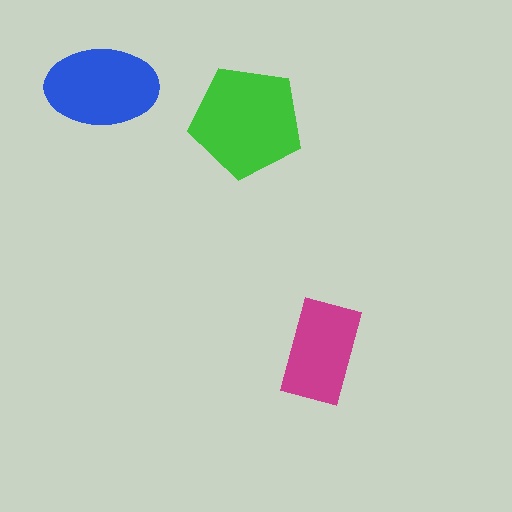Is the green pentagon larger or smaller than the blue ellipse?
Larger.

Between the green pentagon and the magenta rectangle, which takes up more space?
The green pentagon.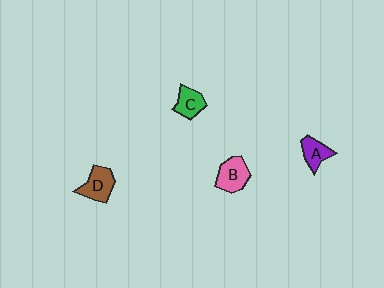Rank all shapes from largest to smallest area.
From largest to smallest: B (pink), D (brown), C (green), A (purple).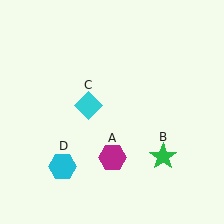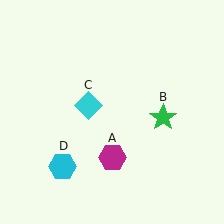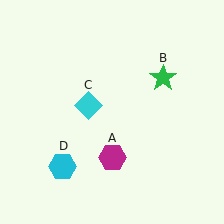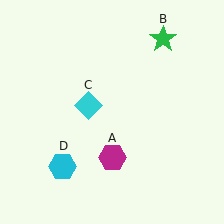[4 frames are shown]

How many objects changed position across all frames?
1 object changed position: green star (object B).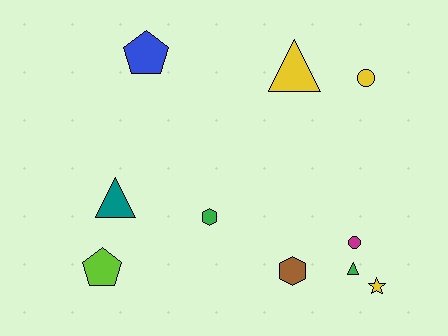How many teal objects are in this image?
There is 1 teal object.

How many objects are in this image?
There are 10 objects.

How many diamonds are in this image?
There are no diamonds.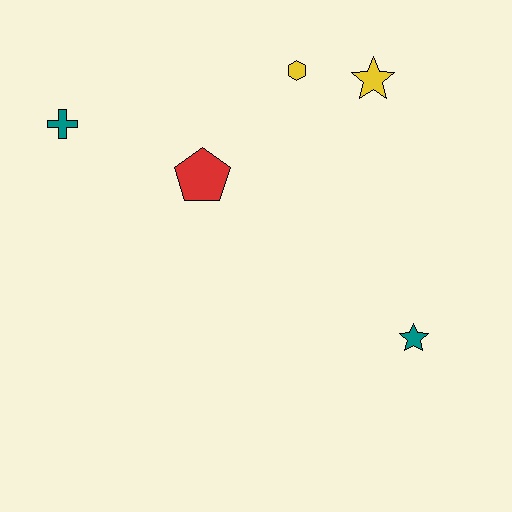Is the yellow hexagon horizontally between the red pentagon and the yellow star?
Yes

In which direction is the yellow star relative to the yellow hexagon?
The yellow star is to the right of the yellow hexagon.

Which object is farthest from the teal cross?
The teal star is farthest from the teal cross.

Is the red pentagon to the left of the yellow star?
Yes